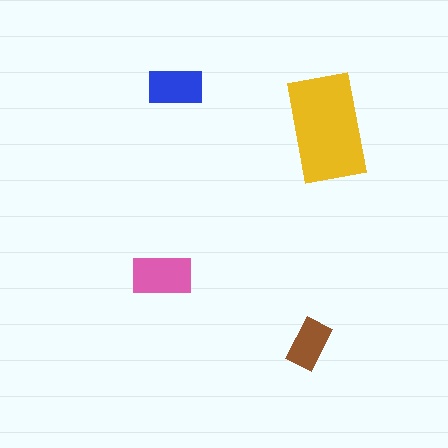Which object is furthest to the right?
The yellow rectangle is rightmost.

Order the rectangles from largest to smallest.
the yellow one, the pink one, the blue one, the brown one.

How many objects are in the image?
There are 4 objects in the image.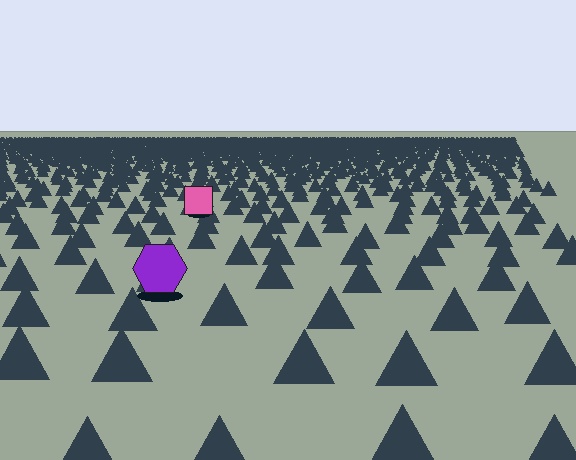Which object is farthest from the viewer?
The pink square is farthest from the viewer. It appears smaller and the ground texture around it is denser.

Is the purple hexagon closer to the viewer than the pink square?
Yes. The purple hexagon is closer — you can tell from the texture gradient: the ground texture is coarser near it.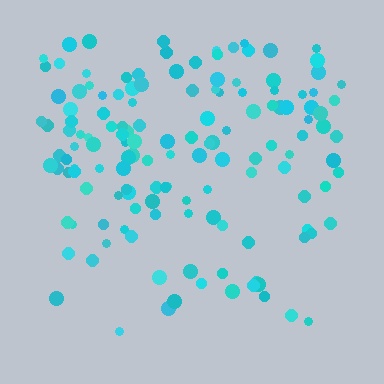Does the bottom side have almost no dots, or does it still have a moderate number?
Still a moderate number, just noticeably fewer than the top.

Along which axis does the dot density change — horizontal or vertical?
Vertical.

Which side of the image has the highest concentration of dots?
The top.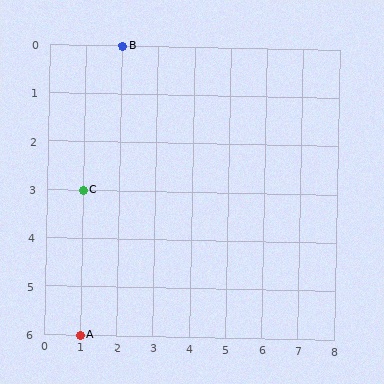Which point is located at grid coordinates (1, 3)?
Point C is at (1, 3).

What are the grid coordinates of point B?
Point B is at grid coordinates (2, 0).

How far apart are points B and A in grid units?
Points B and A are 1 column and 6 rows apart (about 6.1 grid units diagonally).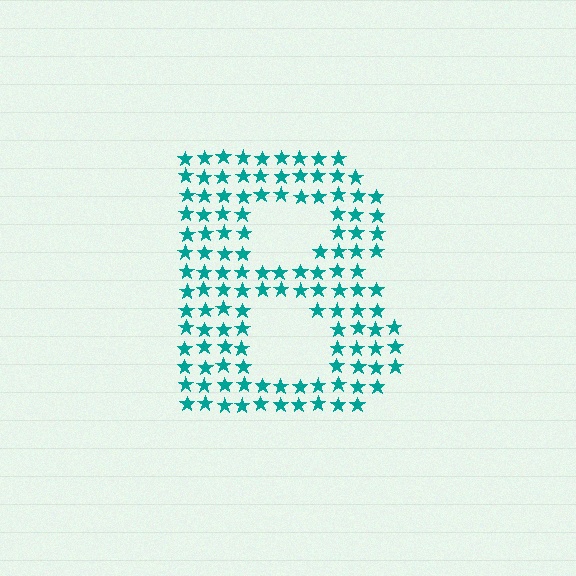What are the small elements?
The small elements are stars.